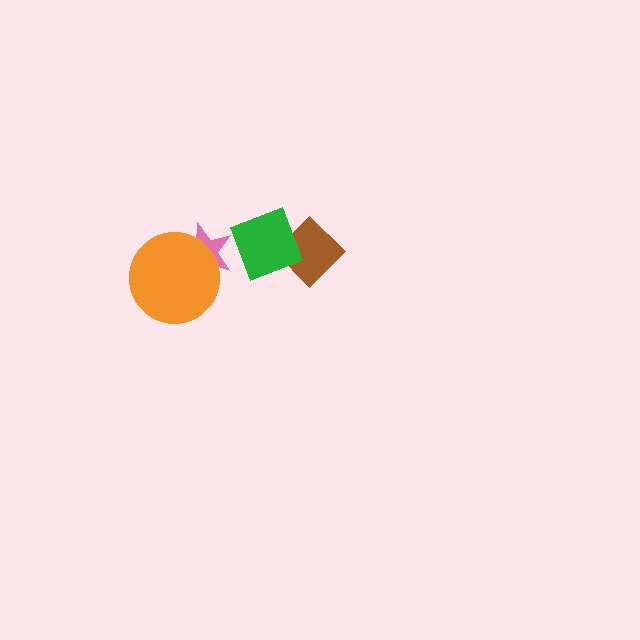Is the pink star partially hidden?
Yes, it is partially covered by another shape.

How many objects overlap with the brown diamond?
1 object overlaps with the brown diamond.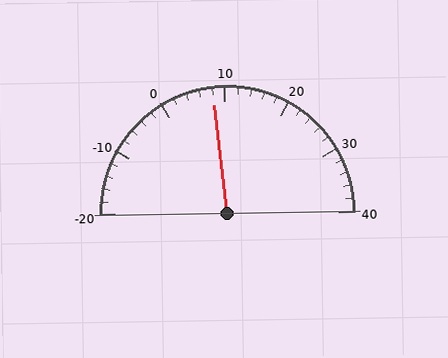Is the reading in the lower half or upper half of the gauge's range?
The reading is in the lower half of the range (-20 to 40).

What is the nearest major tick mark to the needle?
The nearest major tick mark is 10.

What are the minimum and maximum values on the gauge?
The gauge ranges from -20 to 40.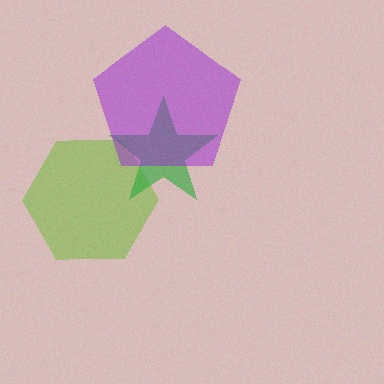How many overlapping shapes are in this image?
There are 3 overlapping shapes in the image.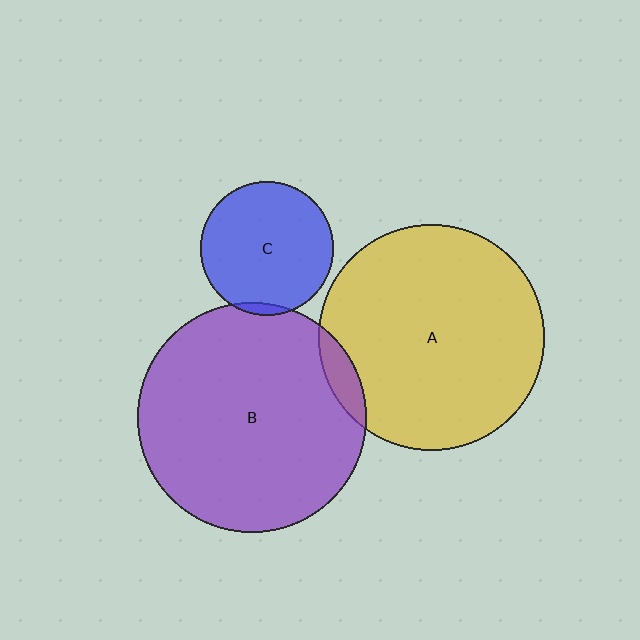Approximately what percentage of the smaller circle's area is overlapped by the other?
Approximately 5%.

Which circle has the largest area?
Circle B (purple).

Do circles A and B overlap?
Yes.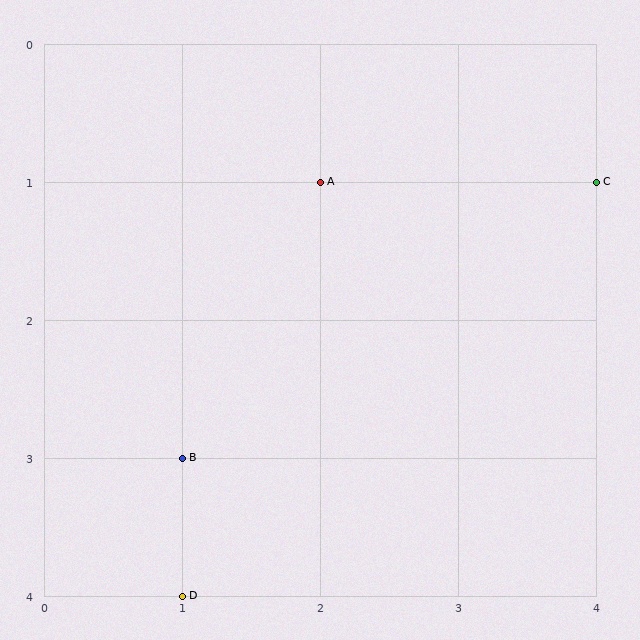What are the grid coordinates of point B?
Point B is at grid coordinates (1, 3).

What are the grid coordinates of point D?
Point D is at grid coordinates (1, 4).